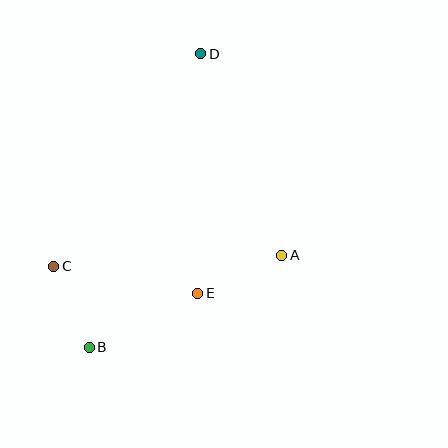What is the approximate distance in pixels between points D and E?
The distance between D and E is approximately 239 pixels.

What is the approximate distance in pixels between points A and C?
The distance between A and C is approximately 228 pixels.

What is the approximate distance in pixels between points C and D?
The distance between C and D is approximately 258 pixels.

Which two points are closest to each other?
Points B and C are closest to each other.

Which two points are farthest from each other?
Points B and D are farthest from each other.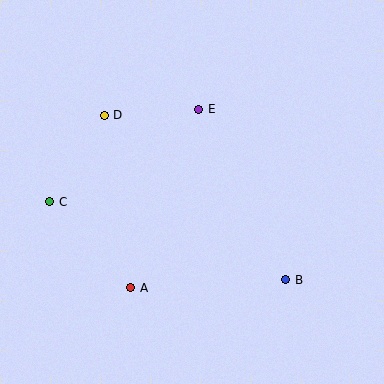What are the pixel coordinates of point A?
Point A is at (131, 288).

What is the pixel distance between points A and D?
The distance between A and D is 175 pixels.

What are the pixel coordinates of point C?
Point C is at (50, 202).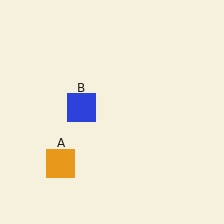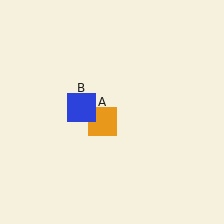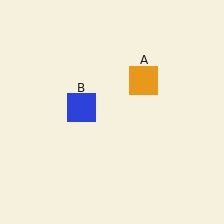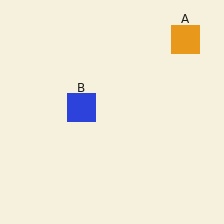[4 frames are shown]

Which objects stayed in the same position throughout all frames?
Blue square (object B) remained stationary.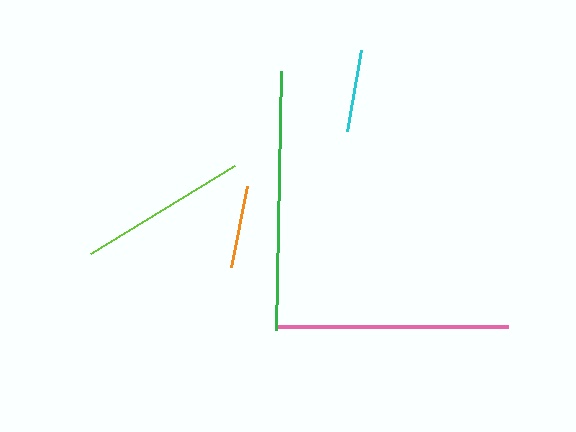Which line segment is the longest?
The green line is the longest at approximately 259 pixels.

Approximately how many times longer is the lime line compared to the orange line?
The lime line is approximately 2.0 times the length of the orange line.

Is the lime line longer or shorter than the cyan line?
The lime line is longer than the cyan line.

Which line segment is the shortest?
The cyan line is the shortest at approximately 82 pixels.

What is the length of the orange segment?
The orange segment is approximately 82 pixels long.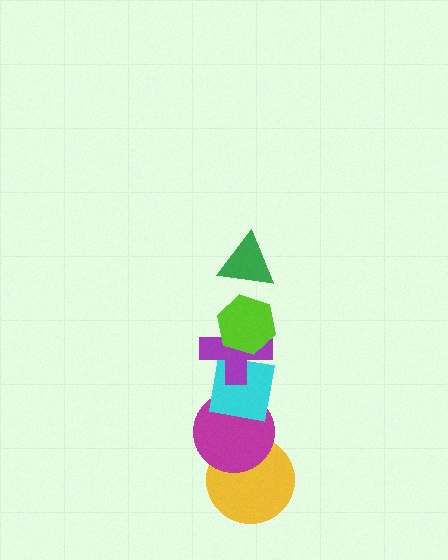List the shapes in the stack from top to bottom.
From top to bottom: the green triangle, the lime hexagon, the purple cross, the cyan square, the magenta circle, the yellow circle.